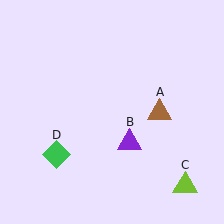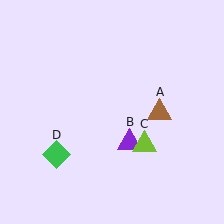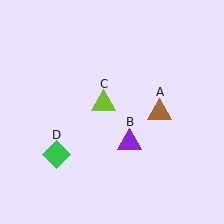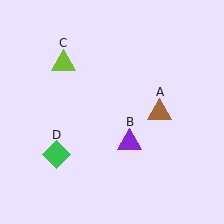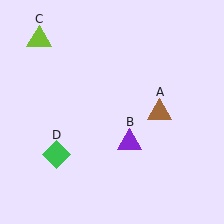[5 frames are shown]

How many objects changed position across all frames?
1 object changed position: lime triangle (object C).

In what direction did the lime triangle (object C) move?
The lime triangle (object C) moved up and to the left.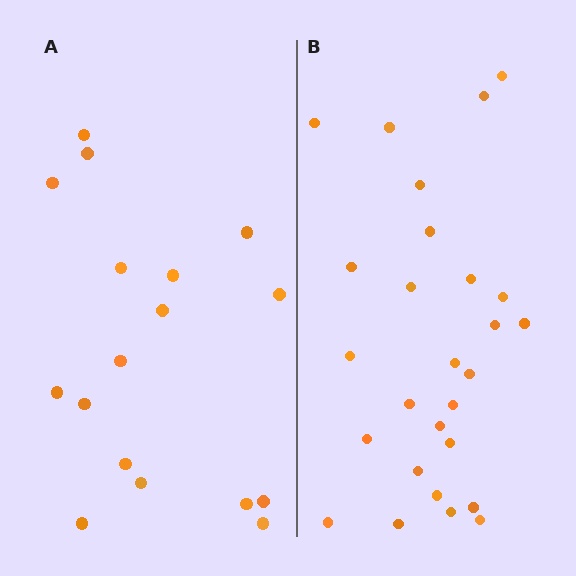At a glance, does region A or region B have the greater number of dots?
Region B (the right region) has more dots.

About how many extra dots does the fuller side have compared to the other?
Region B has roughly 10 or so more dots than region A.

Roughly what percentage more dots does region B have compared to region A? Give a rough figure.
About 60% more.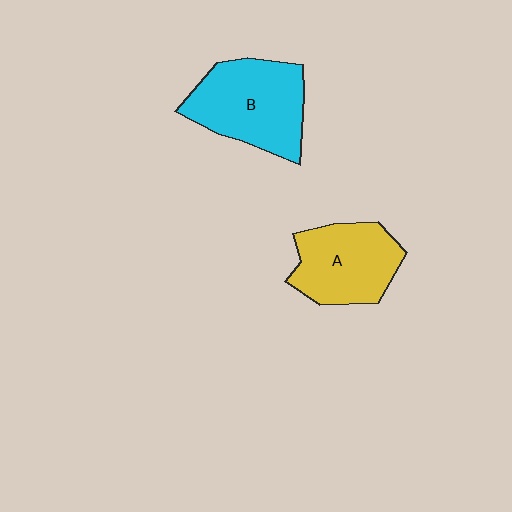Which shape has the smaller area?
Shape A (yellow).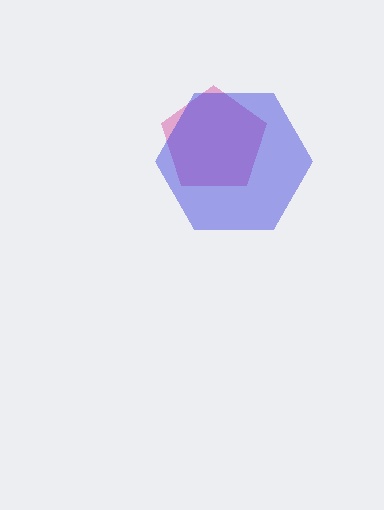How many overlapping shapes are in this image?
There are 2 overlapping shapes in the image.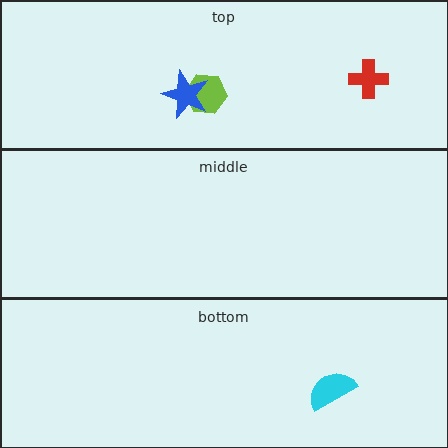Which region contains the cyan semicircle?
The bottom region.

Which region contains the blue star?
The top region.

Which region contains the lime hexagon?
The top region.